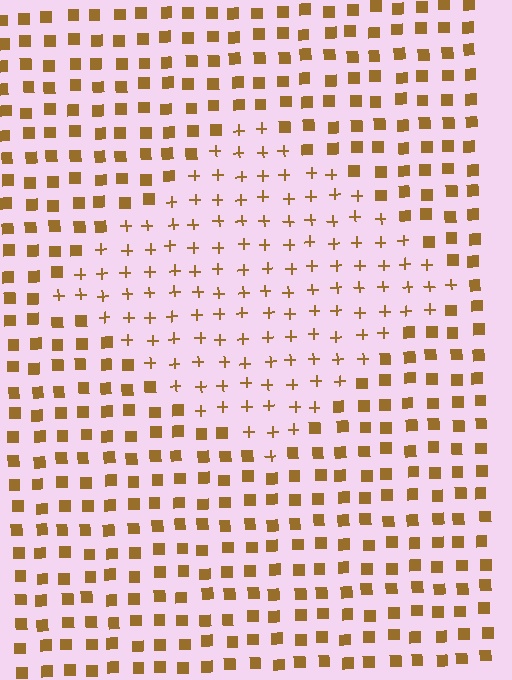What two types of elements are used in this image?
The image uses plus signs inside the diamond region and squares outside it.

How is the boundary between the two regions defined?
The boundary is defined by a change in element shape: plus signs inside vs. squares outside. All elements share the same color and spacing.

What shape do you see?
I see a diamond.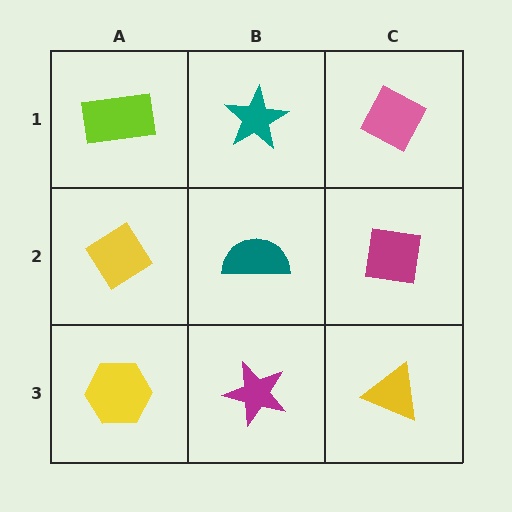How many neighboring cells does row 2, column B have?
4.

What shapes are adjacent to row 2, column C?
A pink diamond (row 1, column C), a yellow triangle (row 3, column C), a teal semicircle (row 2, column B).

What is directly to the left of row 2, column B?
A yellow diamond.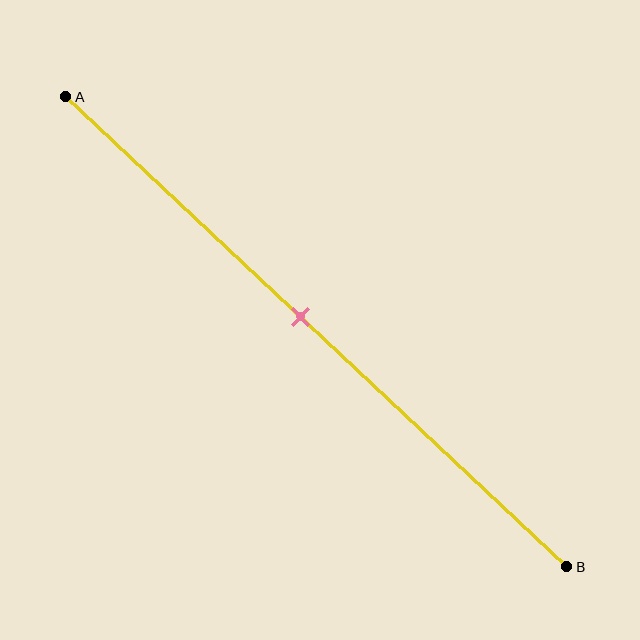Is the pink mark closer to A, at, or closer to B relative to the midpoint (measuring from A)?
The pink mark is closer to point A than the midpoint of segment AB.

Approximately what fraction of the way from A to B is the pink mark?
The pink mark is approximately 45% of the way from A to B.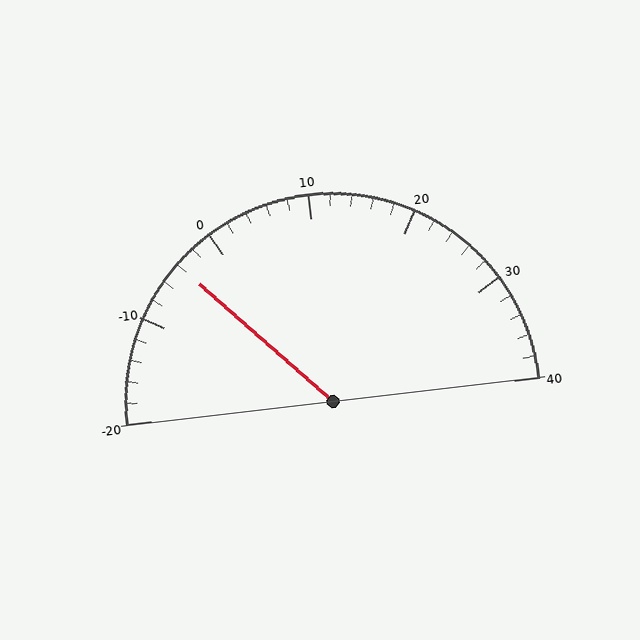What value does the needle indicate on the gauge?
The needle indicates approximately -4.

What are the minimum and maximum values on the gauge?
The gauge ranges from -20 to 40.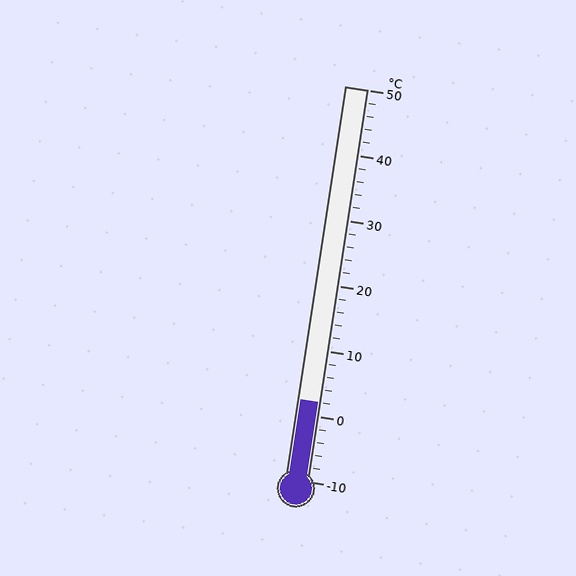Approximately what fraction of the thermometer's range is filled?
The thermometer is filled to approximately 20% of its range.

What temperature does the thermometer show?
The thermometer shows approximately 2°C.